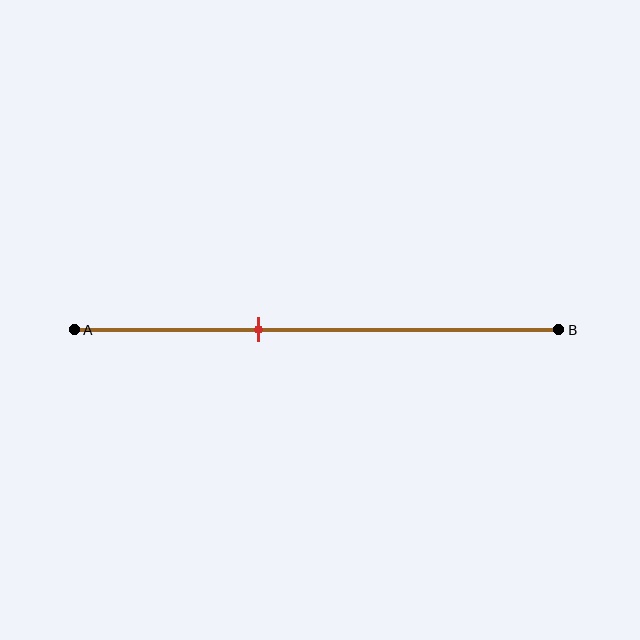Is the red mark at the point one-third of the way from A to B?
No, the mark is at about 40% from A, not at the 33% one-third point.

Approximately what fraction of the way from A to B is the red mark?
The red mark is approximately 40% of the way from A to B.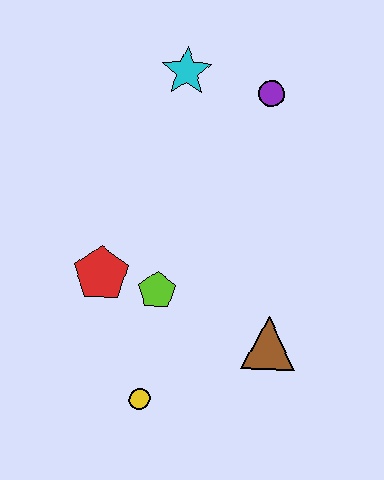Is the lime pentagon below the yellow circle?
No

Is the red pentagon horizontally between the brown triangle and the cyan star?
No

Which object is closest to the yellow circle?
The lime pentagon is closest to the yellow circle.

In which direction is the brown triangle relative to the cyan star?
The brown triangle is below the cyan star.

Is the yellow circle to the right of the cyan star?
No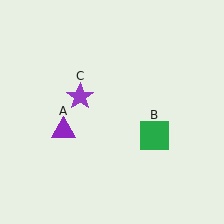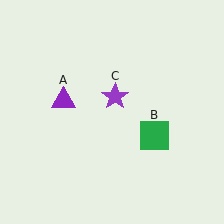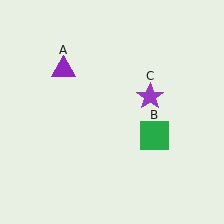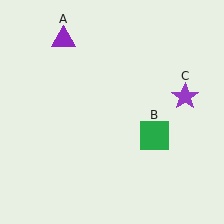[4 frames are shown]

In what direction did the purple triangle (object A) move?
The purple triangle (object A) moved up.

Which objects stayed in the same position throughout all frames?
Green square (object B) remained stationary.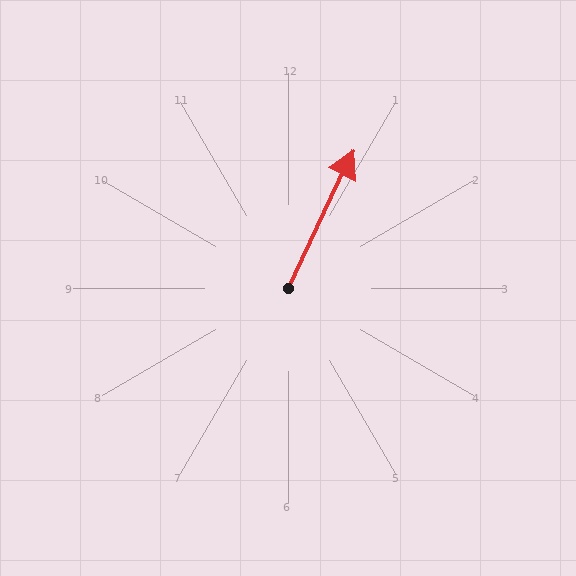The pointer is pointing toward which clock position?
Roughly 1 o'clock.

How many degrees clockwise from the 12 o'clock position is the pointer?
Approximately 25 degrees.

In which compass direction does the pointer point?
Northeast.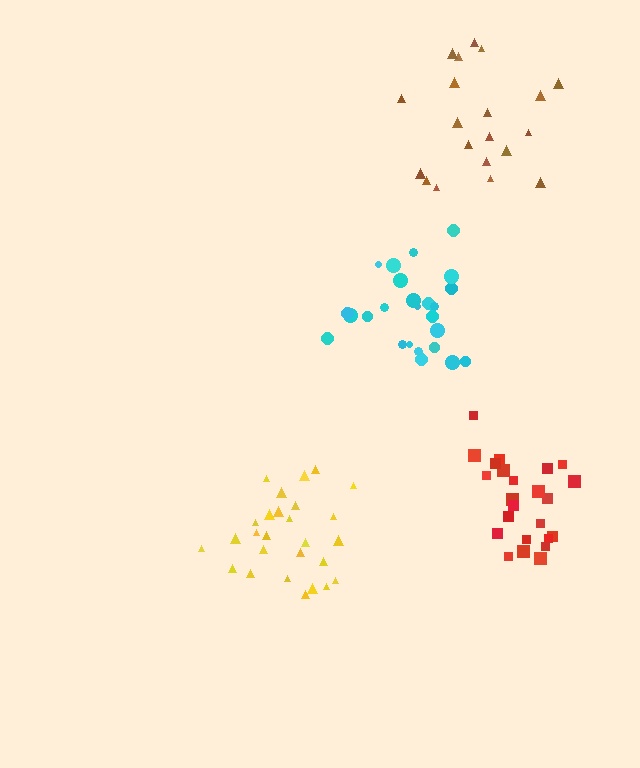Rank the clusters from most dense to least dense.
yellow, red, cyan, brown.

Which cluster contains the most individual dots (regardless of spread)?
Yellow (27).